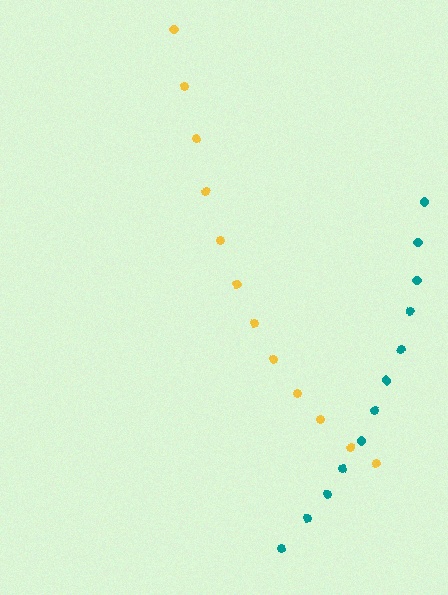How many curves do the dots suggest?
There are 2 distinct paths.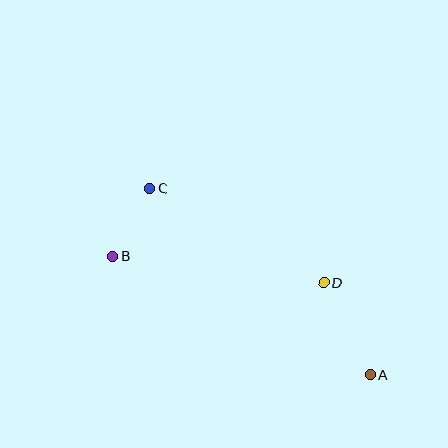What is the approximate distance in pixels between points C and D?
The distance between C and D is approximately 197 pixels.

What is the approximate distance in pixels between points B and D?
The distance between B and D is approximately 213 pixels.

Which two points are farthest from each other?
Points A and C are farthest from each other.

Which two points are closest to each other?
Points B and C are closest to each other.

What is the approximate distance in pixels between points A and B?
The distance between A and B is approximately 284 pixels.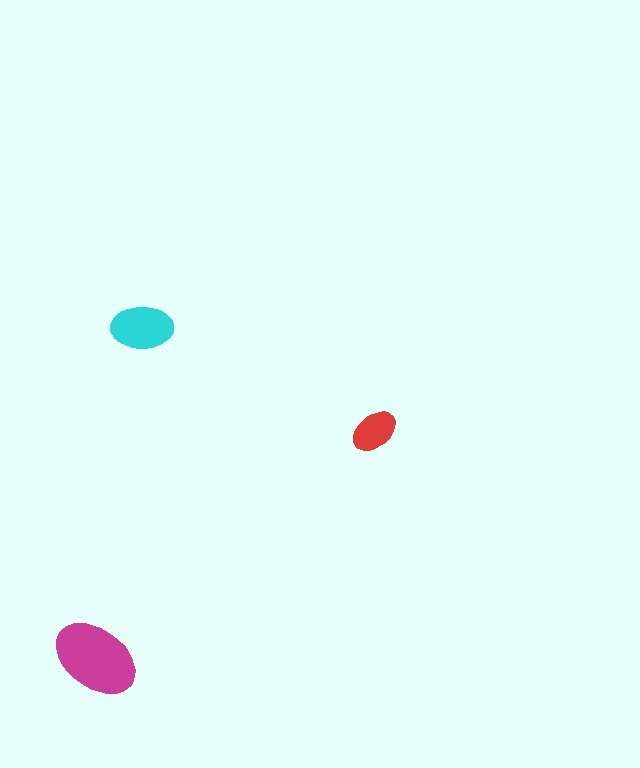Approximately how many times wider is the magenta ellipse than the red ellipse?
About 2 times wider.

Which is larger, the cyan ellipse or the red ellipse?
The cyan one.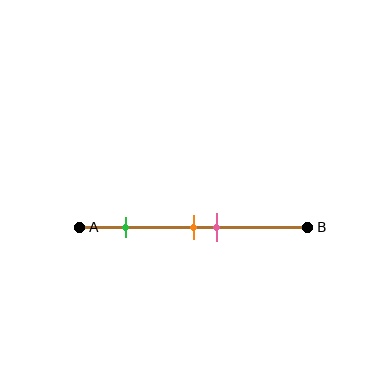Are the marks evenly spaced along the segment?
No, the marks are not evenly spaced.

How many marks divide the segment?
There are 3 marks dividing the segment.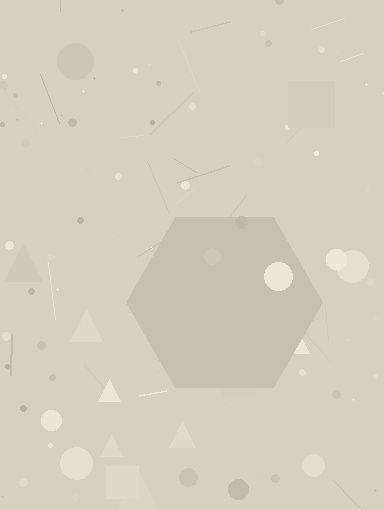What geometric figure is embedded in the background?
A hexagon is embedded in the background.